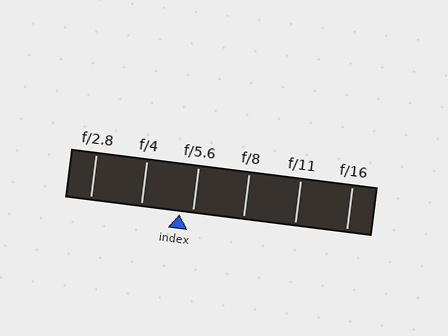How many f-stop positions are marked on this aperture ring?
There are 6 f-stop positions marked.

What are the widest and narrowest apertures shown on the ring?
The widest aperture shown is f/2.8 and the narrowest is f/16.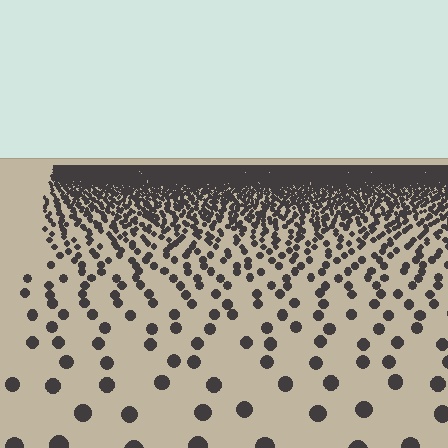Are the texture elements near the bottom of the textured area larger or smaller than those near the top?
Larger. Near the bottom, elements are closer to the viewer and appear at a bigger on-screen size.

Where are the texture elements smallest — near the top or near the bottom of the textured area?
Near the top.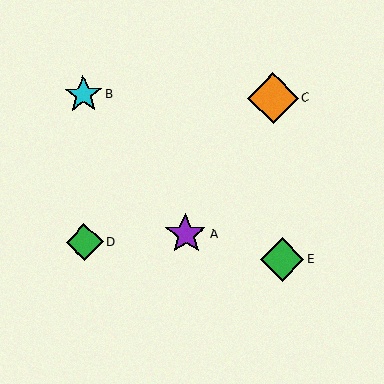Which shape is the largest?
The orange diamond (labeled C) is the largest.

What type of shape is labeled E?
Shape E is a green diamond.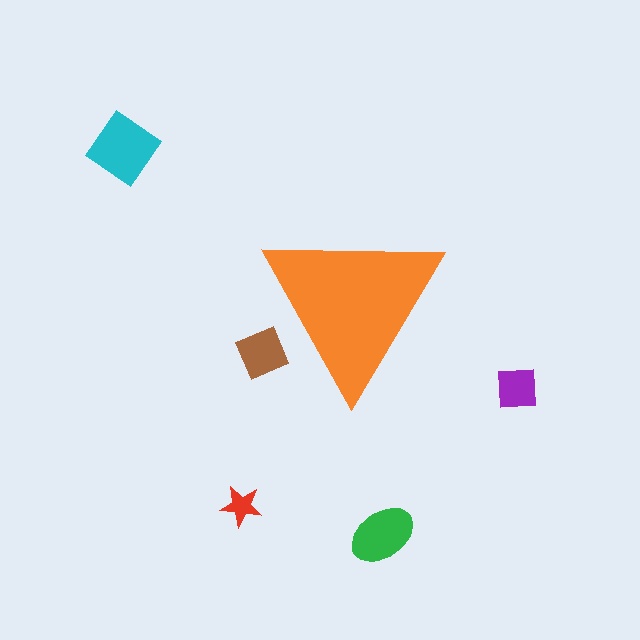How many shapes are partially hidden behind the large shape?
1 shape is partially hidden.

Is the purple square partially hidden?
No, the purple square is fully visible.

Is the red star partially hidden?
No, the red star is fully visible.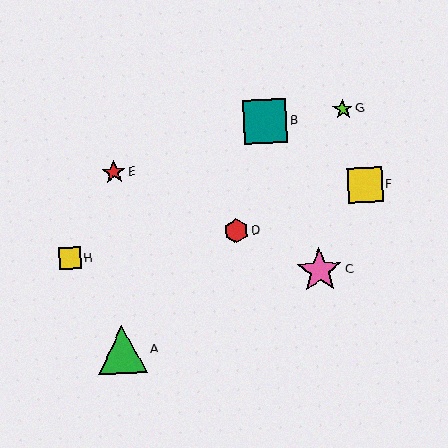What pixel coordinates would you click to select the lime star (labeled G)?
Click at (343, 109) to select the lime star G.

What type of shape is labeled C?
Shape C is a pink star.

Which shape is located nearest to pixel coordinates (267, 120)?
The teal square (labeled B) at (265, 122) is nearest to that location.